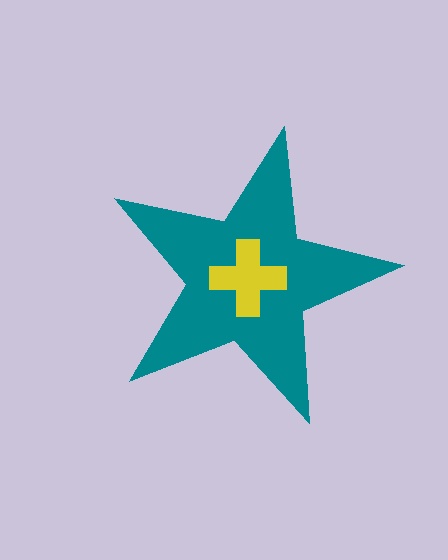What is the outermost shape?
The teal star.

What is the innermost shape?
The yellow cross.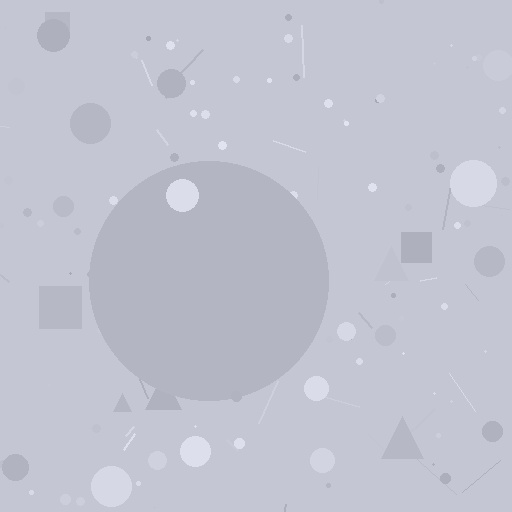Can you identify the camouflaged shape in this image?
The camouflaged shape is a circle.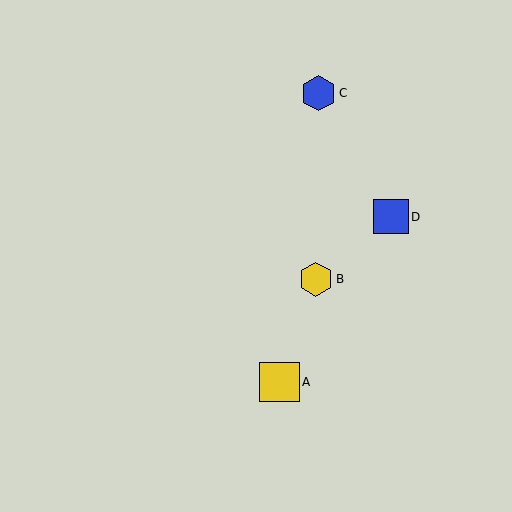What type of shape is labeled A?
Shape A is a yellow square.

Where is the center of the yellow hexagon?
The center of the yellow hexagon is at (316, 279).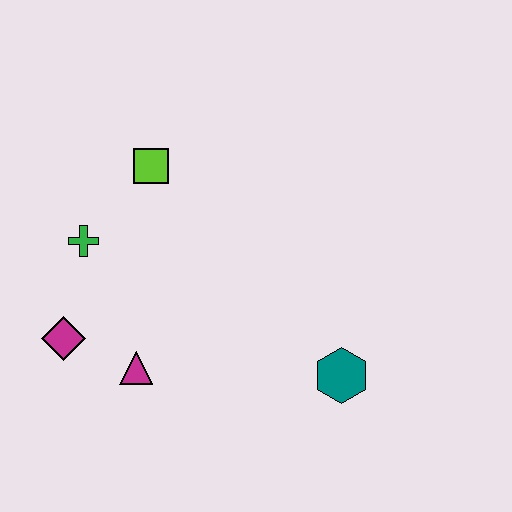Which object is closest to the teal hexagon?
The magenta triangle is closest to the teal hexagon.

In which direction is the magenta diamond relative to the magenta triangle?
The magenta diamond is to the left of the magenta triangle.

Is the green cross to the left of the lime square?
Yes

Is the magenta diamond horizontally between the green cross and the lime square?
No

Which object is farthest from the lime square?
The teal hexagon is farthest from the lime square.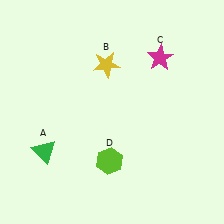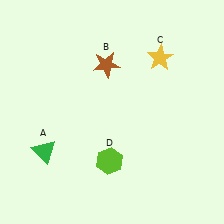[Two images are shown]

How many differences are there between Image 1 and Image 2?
There are 2 differences between the two images.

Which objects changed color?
B changed from yellow to brown. C changed from magenta to yellow.